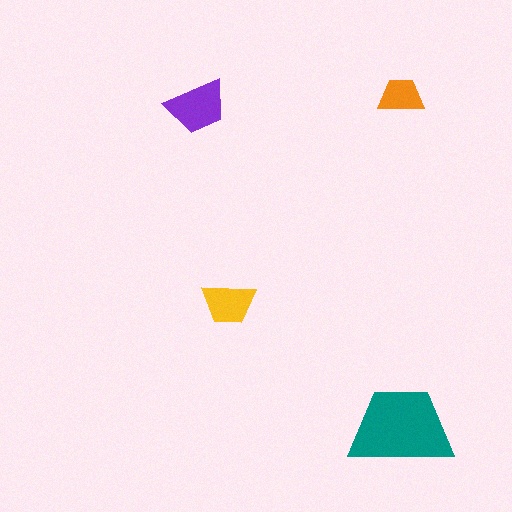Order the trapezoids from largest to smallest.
the teal one, the purple one, the yellow one, the orange one.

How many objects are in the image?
There are 4 objects in the image.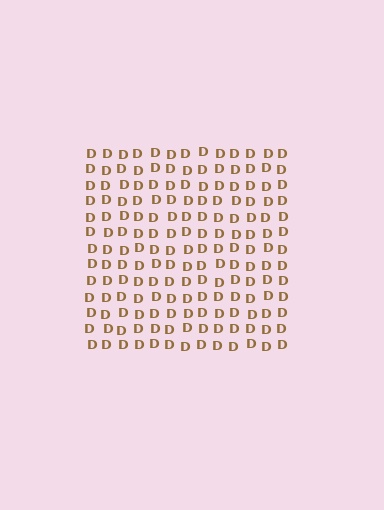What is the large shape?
The large shape is a square.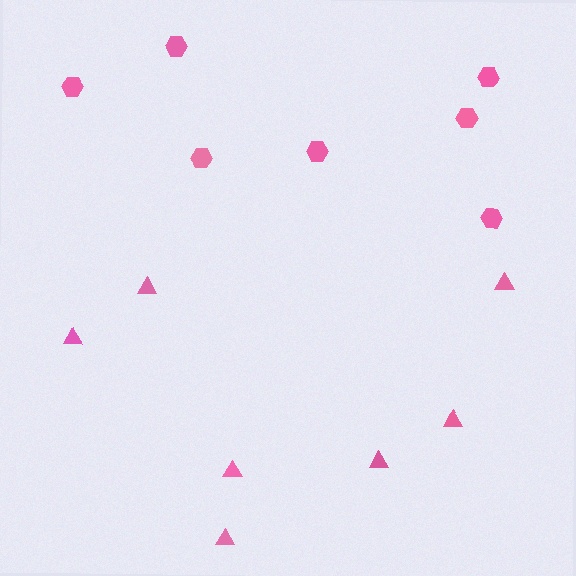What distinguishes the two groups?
There are 2 groups: one group of hexagons (7) and one group of triangles (7).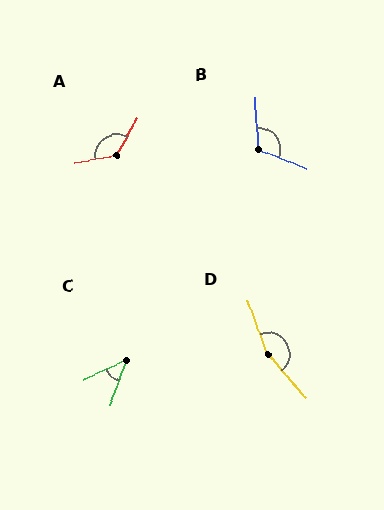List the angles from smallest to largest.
C (45°), B (115°), A (128°), D (160°).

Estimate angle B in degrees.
Approximately 115 degrees.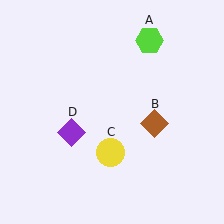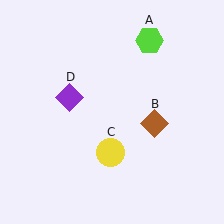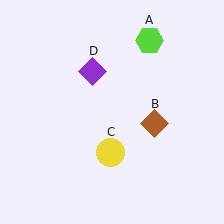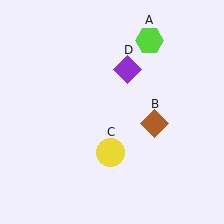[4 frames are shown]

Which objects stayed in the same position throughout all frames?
Lime hexagon (object A) and brown diamond (object B) and yellow circle (object C) remained stationary.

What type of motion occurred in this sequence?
The purple diamond (object D) rotated clockwise around the center of the scene.